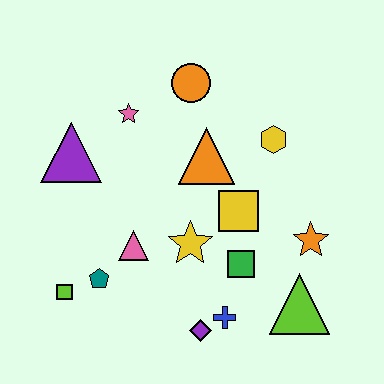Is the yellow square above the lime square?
Yes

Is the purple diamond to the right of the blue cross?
No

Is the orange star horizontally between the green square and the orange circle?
No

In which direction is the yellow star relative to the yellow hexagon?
The yellow star is below the yellow hexagon.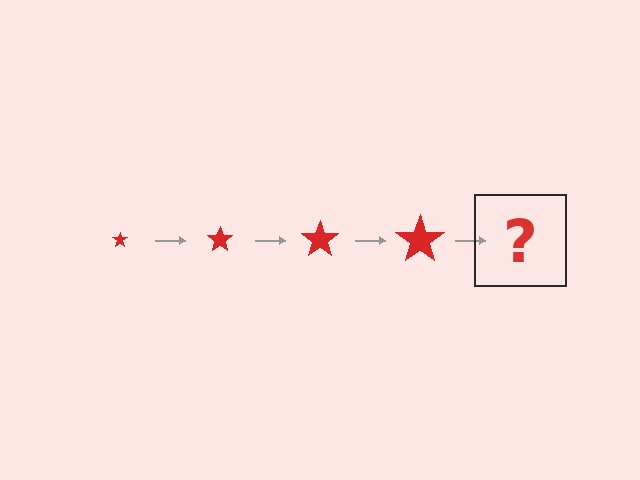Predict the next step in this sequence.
The next step is a red star, larger than the previous one.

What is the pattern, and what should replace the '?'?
The pattern is that the star gets progressively larger each step. The '?' should be a red star, larger than the previous one.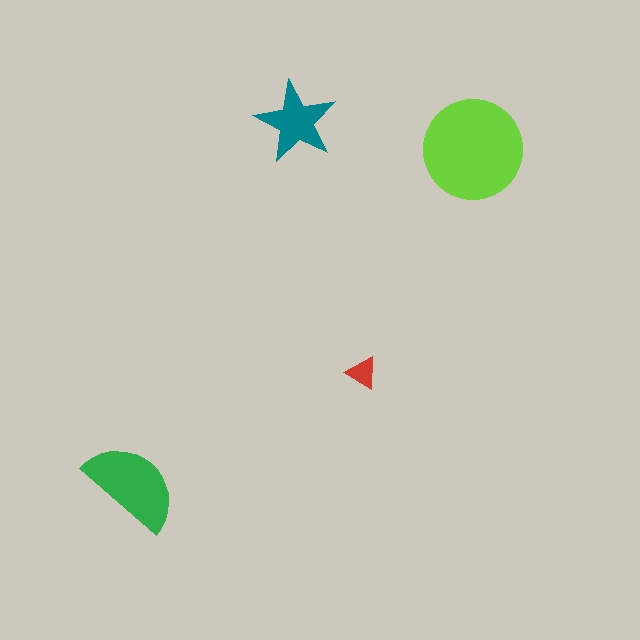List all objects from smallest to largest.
The red triangle, the teal star, the green semicircle, the lime circle.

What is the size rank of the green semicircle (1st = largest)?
2nd.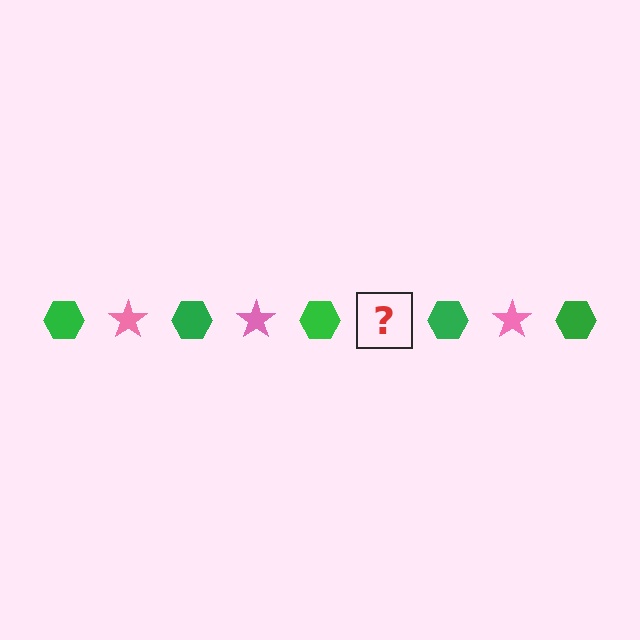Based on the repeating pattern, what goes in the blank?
The blank should be a pink star.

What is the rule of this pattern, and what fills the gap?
The rule is that the pattern alternates between green hexagon and pink star. The gap should be filled with a pink star.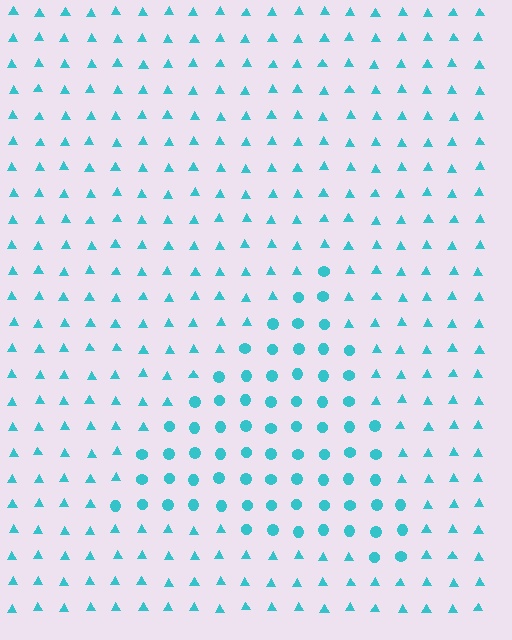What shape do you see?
I see a triangle.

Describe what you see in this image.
The image is filled with small cyan elements arranged in a uniform grid. A triangle-shaped region contains circles, while the surrounding area contains triangles. The boundary is defined purely by the change in element shape.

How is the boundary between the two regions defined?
The boundary is defined by a change in element shape: circles inside vs. triangles outside. All elements share the same color and spacing.